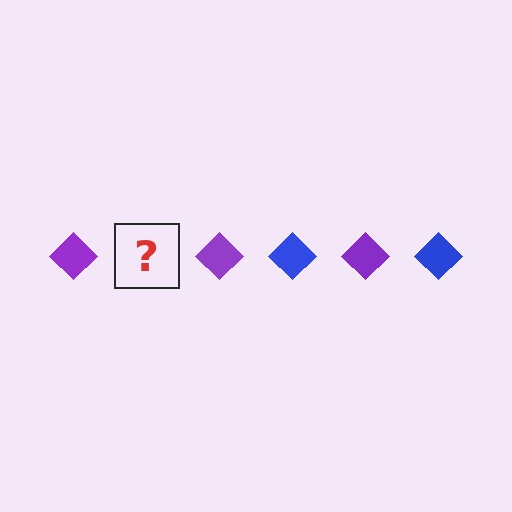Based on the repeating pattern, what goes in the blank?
The blank should be a blue diamond.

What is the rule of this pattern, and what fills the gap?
The rule is that the pattern cycles through purple, blue diamonds. The gap should be filled with a blue diamond.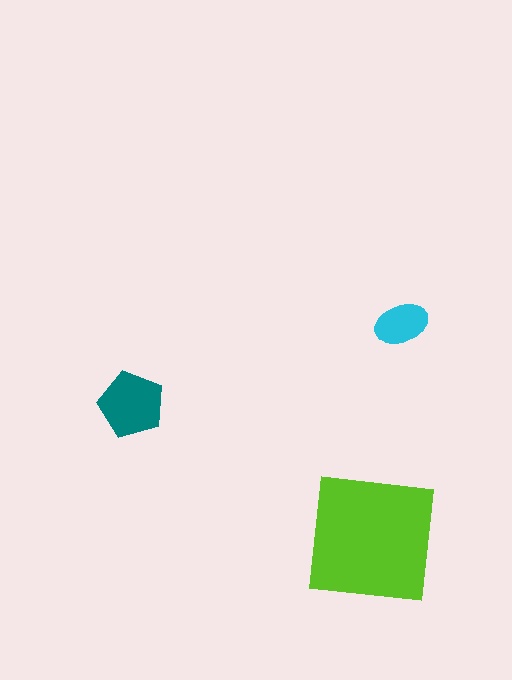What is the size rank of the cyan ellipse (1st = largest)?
3rd.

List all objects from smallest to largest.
The cyan ellipse, the teal pentagon, the lime square.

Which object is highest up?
The cyan ellipse is topmost.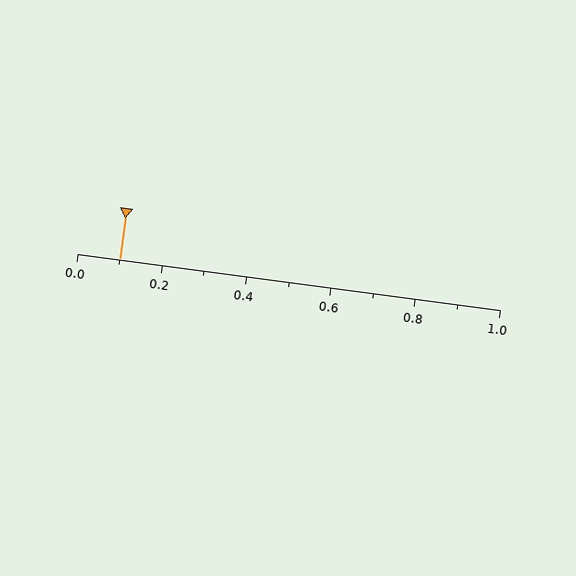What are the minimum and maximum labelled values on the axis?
The axis runs from 0.0 to 1.0.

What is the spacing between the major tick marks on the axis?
The major ticks are spaced 0.2 apart.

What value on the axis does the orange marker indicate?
The marker indicates approximately 0.1.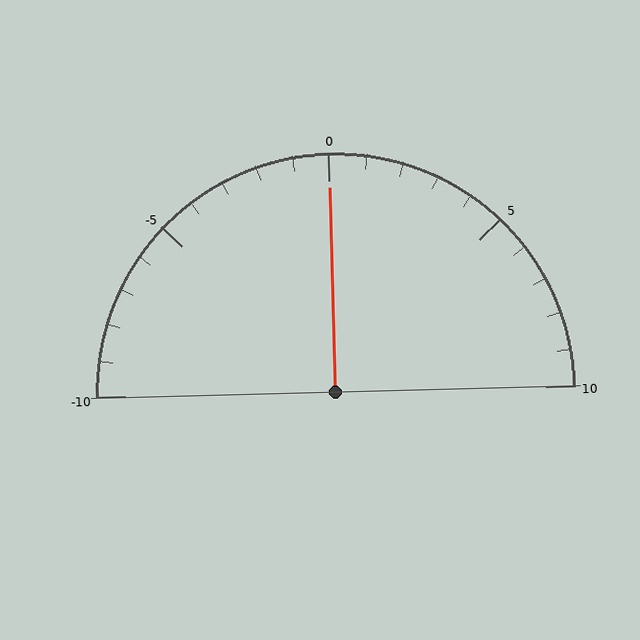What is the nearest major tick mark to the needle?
The nearest major tick mark is 0.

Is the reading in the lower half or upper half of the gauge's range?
The reading is in the upper half of the range (-10 to 10).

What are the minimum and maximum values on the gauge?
The gauge ranges from -10 to 10.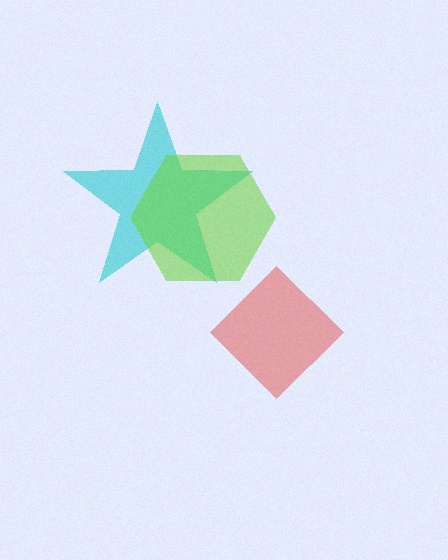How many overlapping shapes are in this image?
There are 3 overlapping shapes in the image.